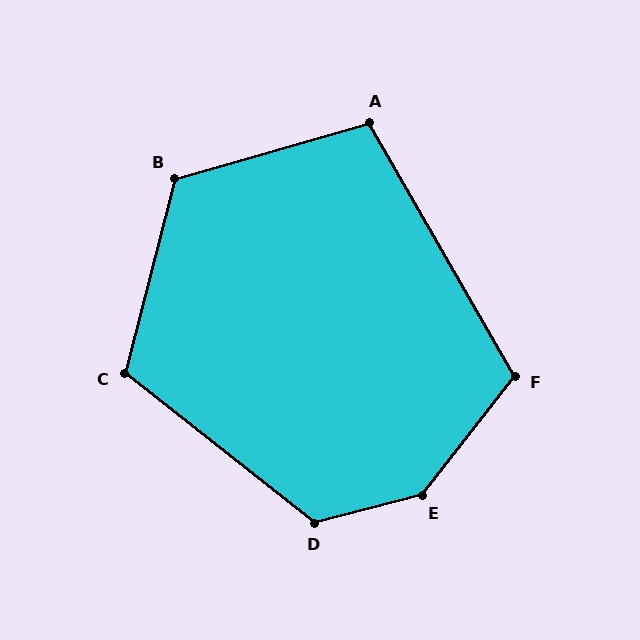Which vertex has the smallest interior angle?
A, at approximately 104 degrees.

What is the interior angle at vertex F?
Approximately 112 degrees (obtuse).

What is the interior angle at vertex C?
Approximately 114 degrees (obtuse).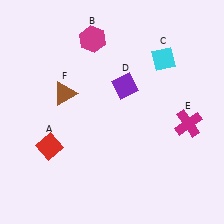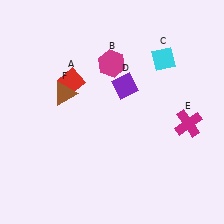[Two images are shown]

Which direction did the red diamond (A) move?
The red diamond (A) moved up.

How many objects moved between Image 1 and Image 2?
2 objects moved between the two images.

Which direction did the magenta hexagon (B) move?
The magenta hexagon (B) moved down.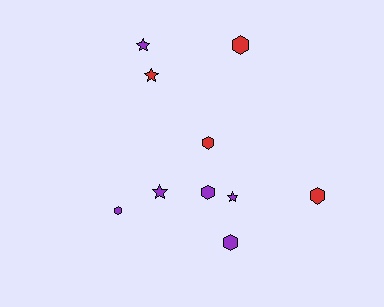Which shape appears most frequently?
Hexagon, with 6 objects.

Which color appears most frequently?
Purple, with 6 objects.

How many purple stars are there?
There are 3 purple stars.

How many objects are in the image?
There are 10 objects.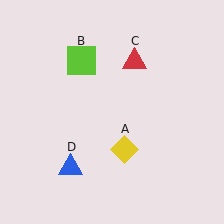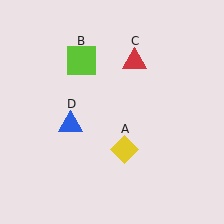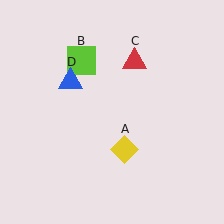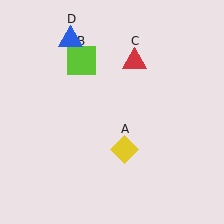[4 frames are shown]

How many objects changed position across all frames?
1 object changed position: blue triangle (object D).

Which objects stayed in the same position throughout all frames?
Yellow diamond (object A) and lime square (object B) and red triangle (object C) remained stationary.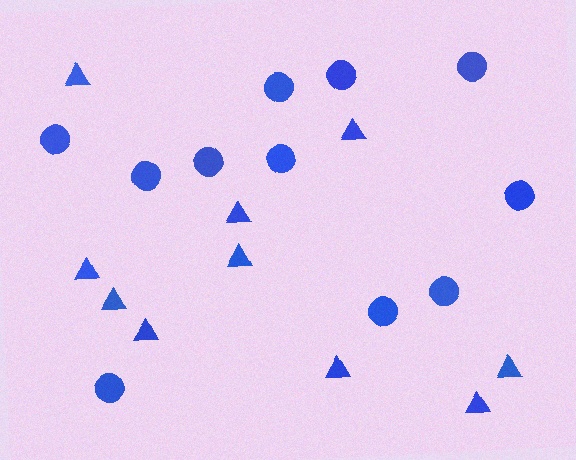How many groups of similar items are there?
There are 2 groups: one group of triangles (10) and one group of circles (11).